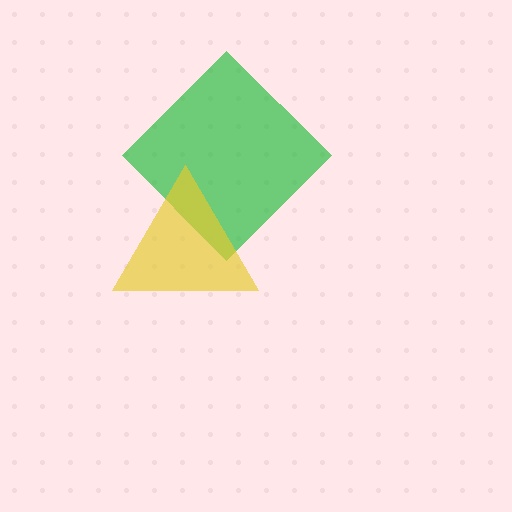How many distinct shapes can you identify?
There are 2 distinct shapes: a green diamond, a yellow triangle.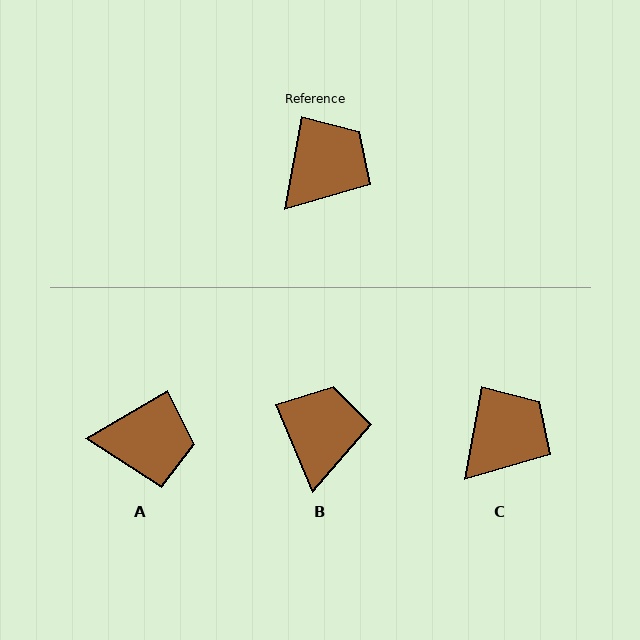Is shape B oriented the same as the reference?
No, it is off by about 33 degrees.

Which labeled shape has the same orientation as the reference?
C.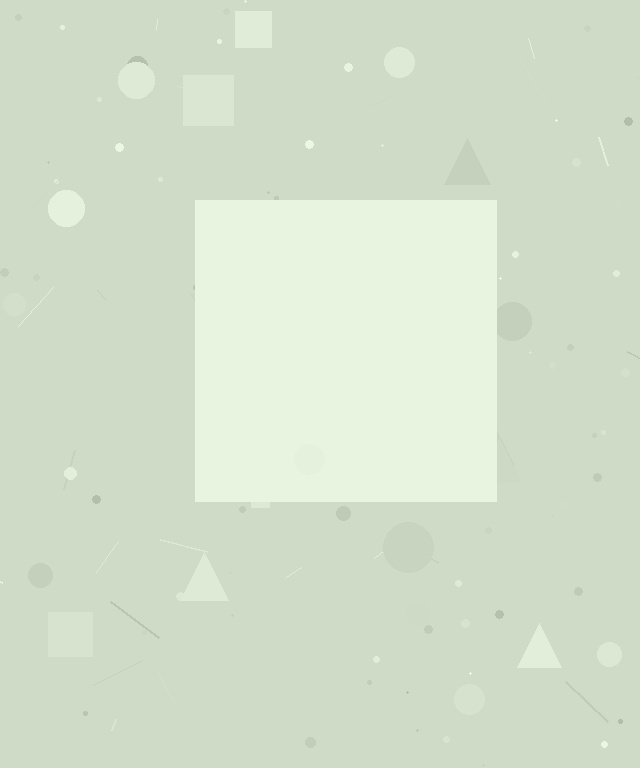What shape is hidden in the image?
A square is hidden in the image.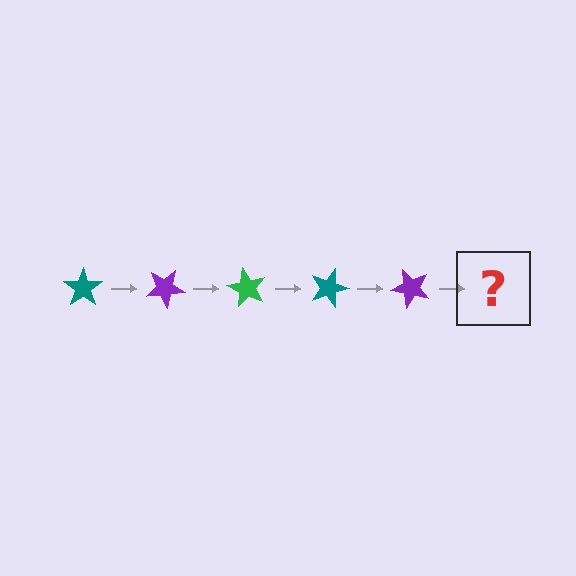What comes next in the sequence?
The next element should be a green star, rotated 150 degrees from the start.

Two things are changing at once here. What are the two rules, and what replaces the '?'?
The two rules are that it rotates 30 degrees each step and the color cycles through teal, purple, and green. The '?' should be a green star, rotated 150 degrees from the start.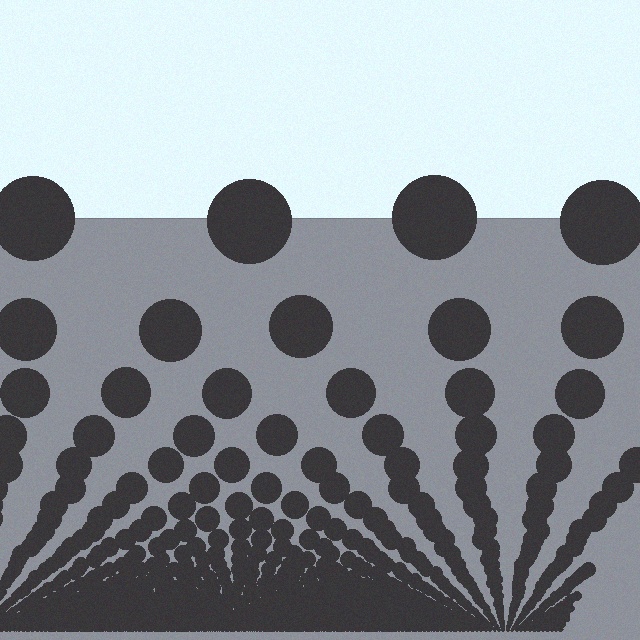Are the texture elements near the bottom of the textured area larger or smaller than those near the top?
Smaller. The gradient is inverted — elements near the bottom are smaller and denser.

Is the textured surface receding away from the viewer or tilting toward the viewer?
The surface appears to tilt toward the viewer. Texture elements get larger and sparser toward the top.